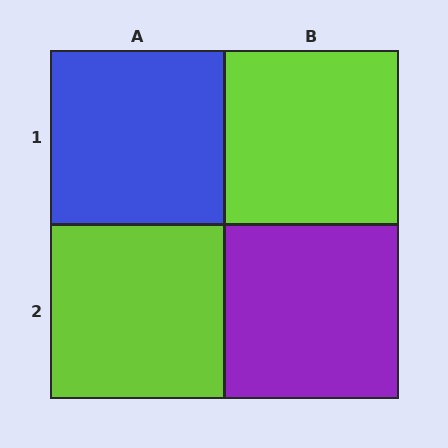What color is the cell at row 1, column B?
Lime.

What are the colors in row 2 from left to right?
Lime, purple.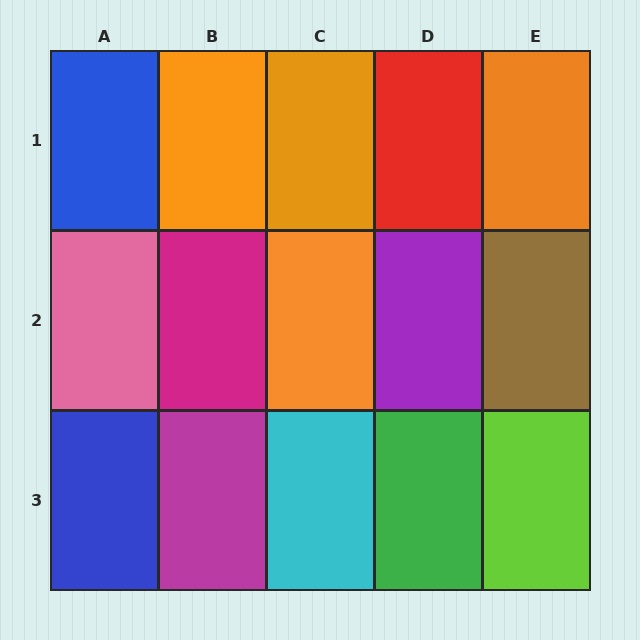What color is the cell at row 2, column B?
Magenta.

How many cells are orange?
4 cells are orange.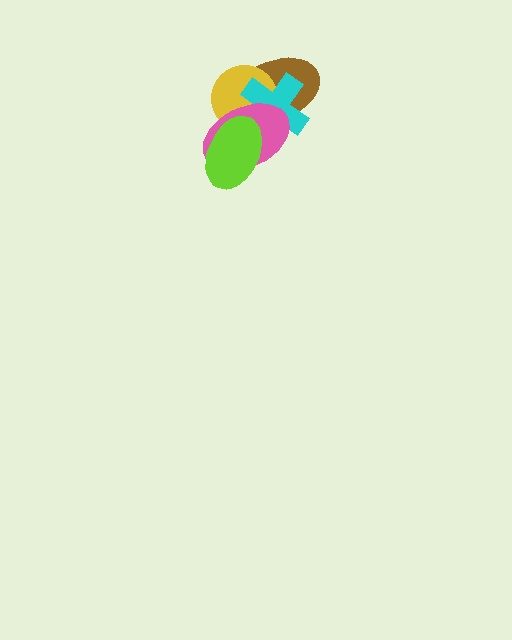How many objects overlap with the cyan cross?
4 objects overlap with the cyan cross.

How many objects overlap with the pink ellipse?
4 objects overlap with the pink ellipse.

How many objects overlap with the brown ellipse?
3 objects overlap with the brown ellipse.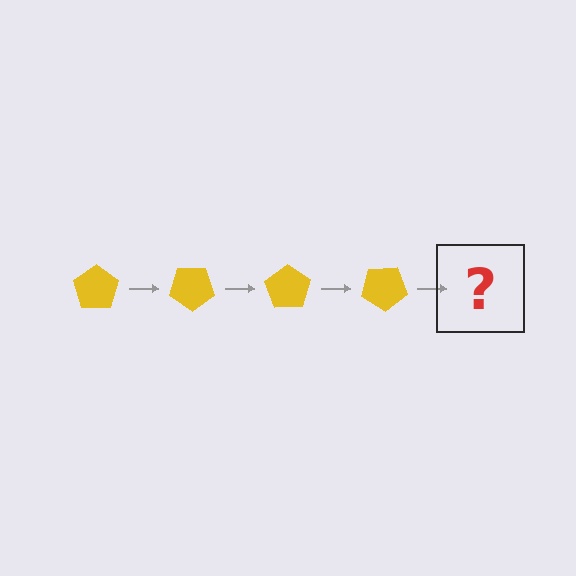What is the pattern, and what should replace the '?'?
The pattern is that the pentagon rotates 35 degrees each step. The '?' should be a yellow pentagon rotated 140 degrees.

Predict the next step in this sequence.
The next step is a yellow pentagon rotated 140 degrees.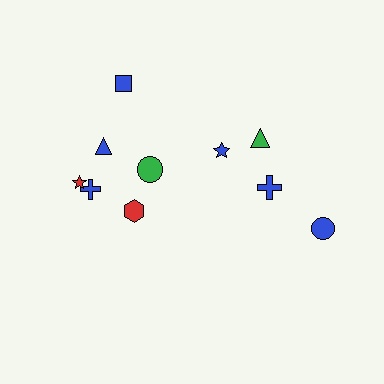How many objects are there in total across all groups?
There are 10 objects.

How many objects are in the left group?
There are 6 objects.